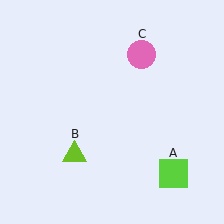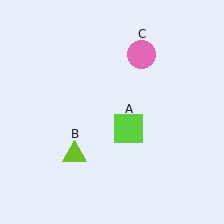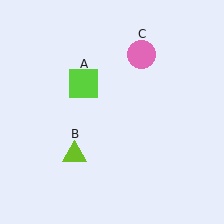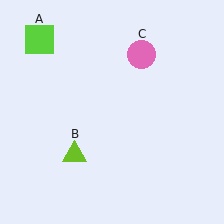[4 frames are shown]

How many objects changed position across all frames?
1 object changed position: lime square (object A).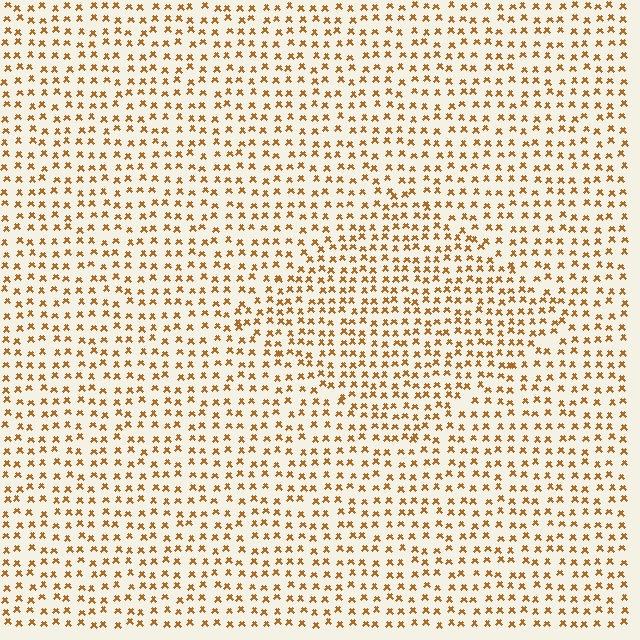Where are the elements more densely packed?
The elements are more densely packed inside the diamond boundary.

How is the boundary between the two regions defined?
The boundary is defined by a change in element density (approximately 1.4x ratio). All elements are the same color, size, and shape.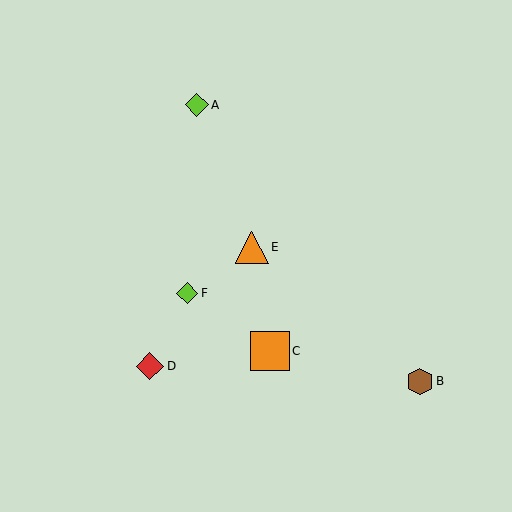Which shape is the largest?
The orange square (labeled C) is the largest.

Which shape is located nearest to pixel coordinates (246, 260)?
The orange triangle (labeled E) at (252, 247) is nearest to that location.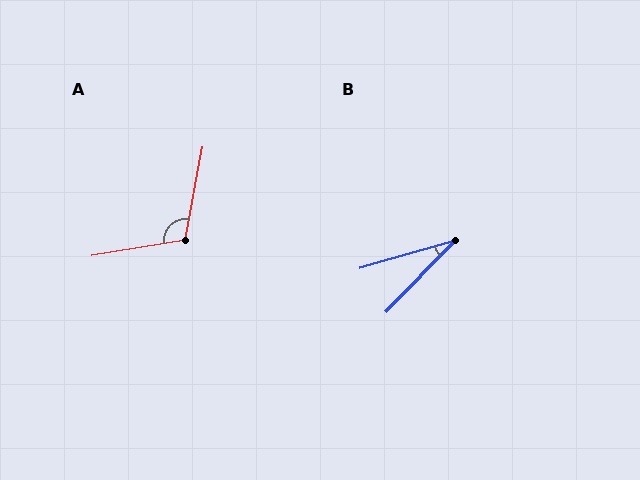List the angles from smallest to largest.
B (29°), A (110°).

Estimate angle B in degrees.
Approximately 29 degrees.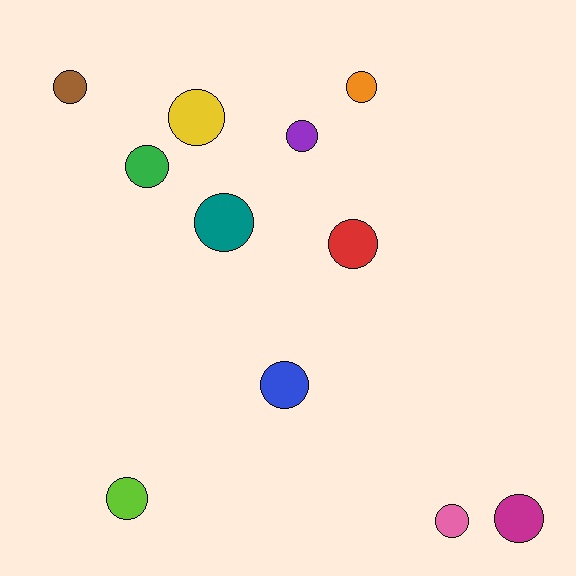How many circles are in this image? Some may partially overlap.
There are 11 circles.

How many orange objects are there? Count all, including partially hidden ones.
There is 1 orange object.